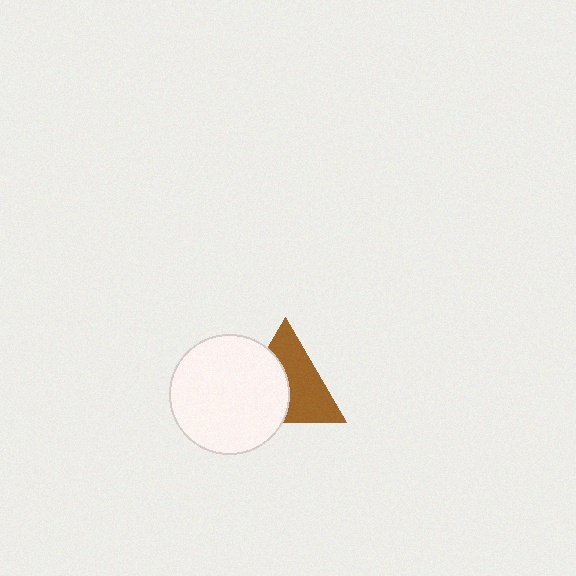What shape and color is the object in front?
The object in front is a white circle.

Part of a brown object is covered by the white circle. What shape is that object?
It is a triangle.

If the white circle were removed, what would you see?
You would see the complete brown triangle.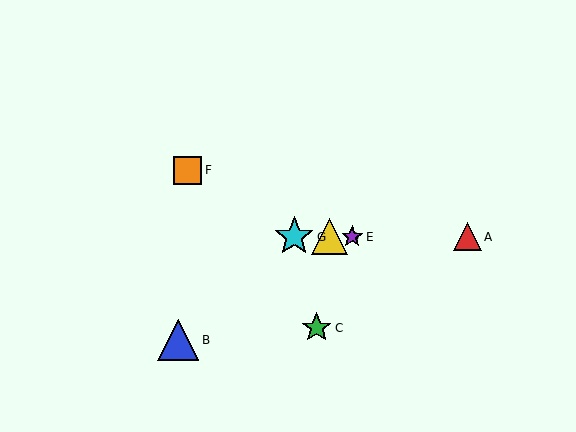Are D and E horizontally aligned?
Yes, both are at y≈237.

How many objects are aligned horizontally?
4 objects (A, D, E, G) are aligned horizontally.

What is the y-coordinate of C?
Object C is at y≈328.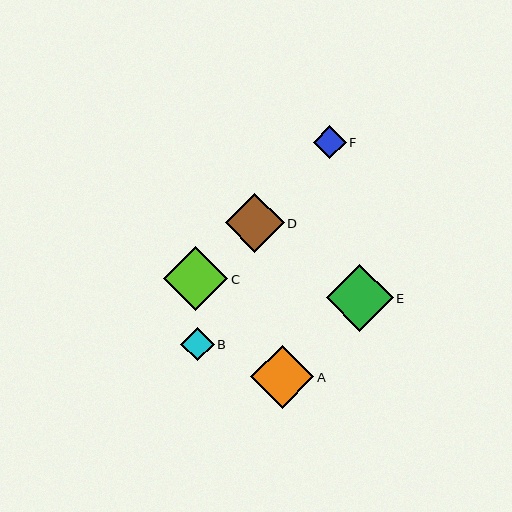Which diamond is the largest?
Diamond E is the largest with a size of approximately 67 pixels.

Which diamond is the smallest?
Diamond F is the smallest with a size of approximately 33 pixels.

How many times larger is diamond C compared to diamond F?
Diamond C is approximately 1.9 times the size of diamond F.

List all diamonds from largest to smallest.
From largest to smallest: E, C, A, D, B, F.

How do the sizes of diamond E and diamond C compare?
Diamond E and diamond C are approximately the same size.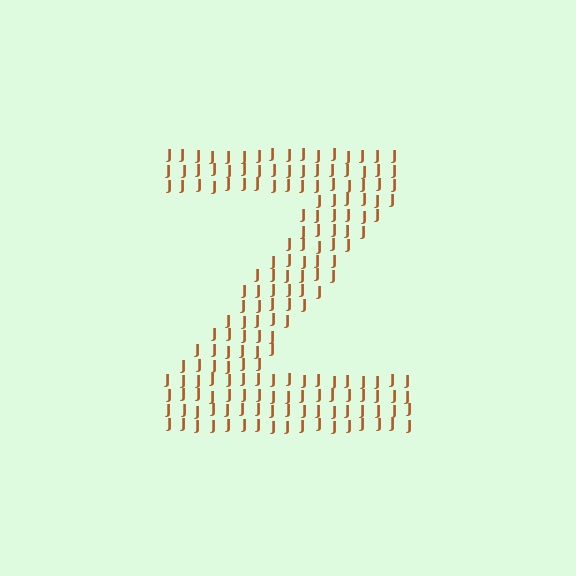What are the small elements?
The small elements are letter J's.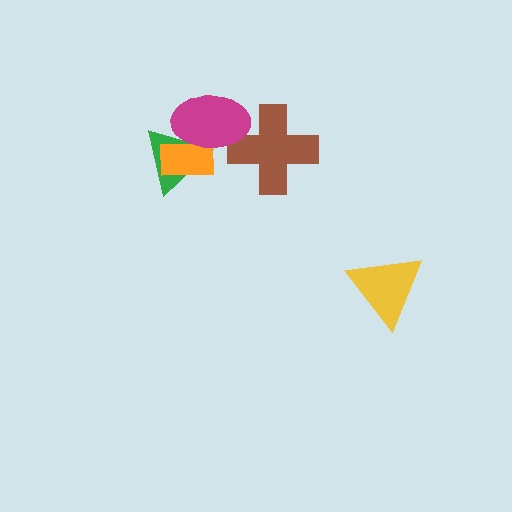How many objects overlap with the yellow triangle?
0 objects overlap with the yellow triangle.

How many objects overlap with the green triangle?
2 objects overlap with the green triangle.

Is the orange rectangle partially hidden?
Yes, it is partially covered by another shape.